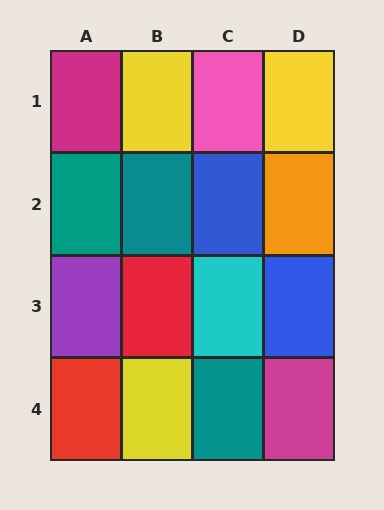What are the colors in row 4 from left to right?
Red, yellow, teal, magenta.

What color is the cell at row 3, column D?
Blue.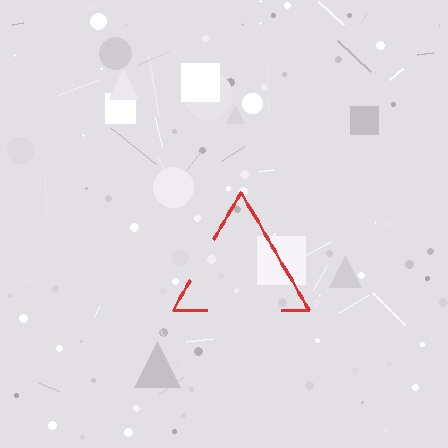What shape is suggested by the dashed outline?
The dashed outline suggests a triangle.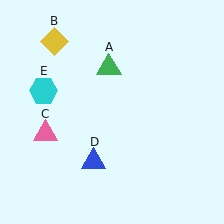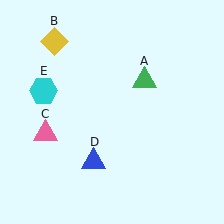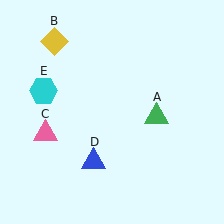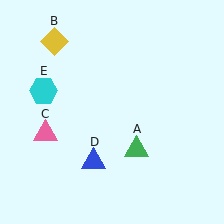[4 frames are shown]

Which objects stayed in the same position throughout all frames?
Yellow diamond (object B) and pink triangle (object C) and blue triangle (object D) and cyan hexagon (object E) remained stationary.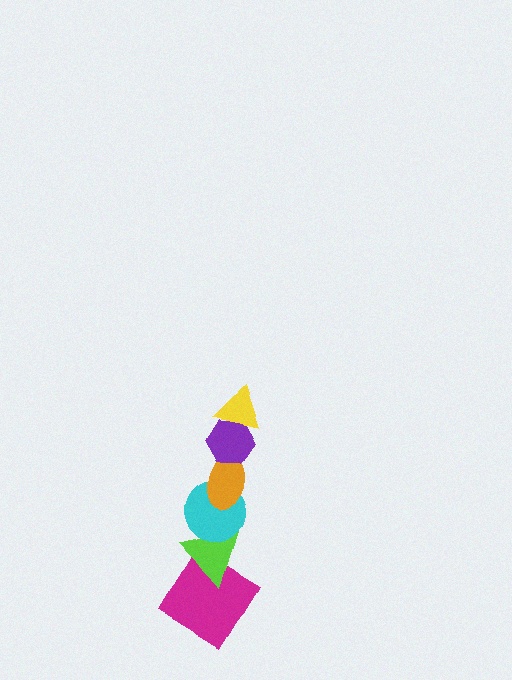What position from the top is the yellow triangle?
The yellow triangle is 1st from the top.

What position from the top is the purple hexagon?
The purple hexagon is 2nd from the top.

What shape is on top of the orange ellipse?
The purple hexagon is on top of the orange ellipse.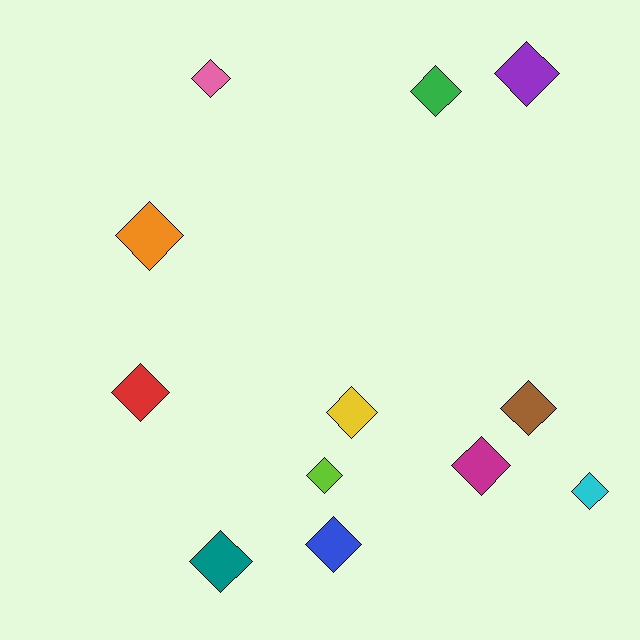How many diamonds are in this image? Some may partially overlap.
There are 12 diamonds.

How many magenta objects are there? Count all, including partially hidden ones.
There is 1 magenta object.